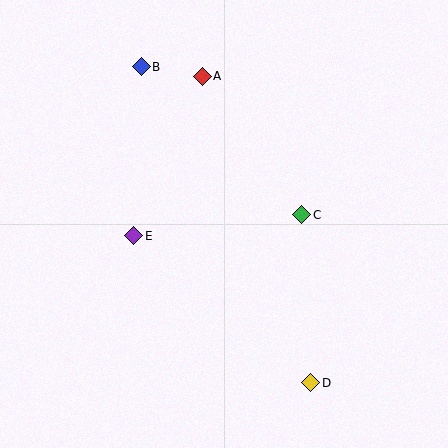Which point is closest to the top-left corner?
Point B is closest to the top-left corner.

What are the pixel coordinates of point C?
Point C is at (302, 215).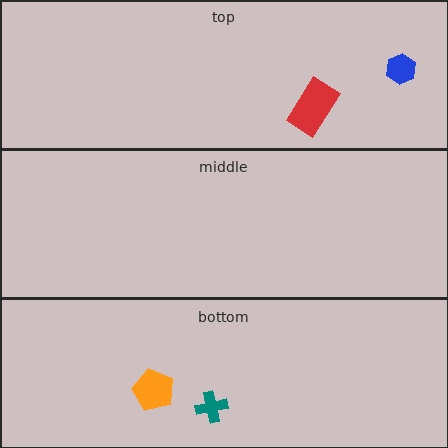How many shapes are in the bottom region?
2.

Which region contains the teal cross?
The bottom region.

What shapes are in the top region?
The red rectangle, the blue hexagon.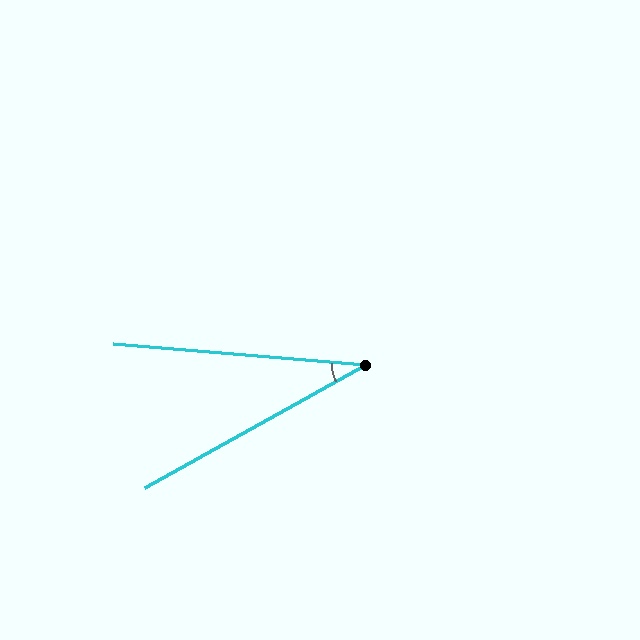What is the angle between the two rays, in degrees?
Approximately 34 degrees.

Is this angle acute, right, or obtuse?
It is acute.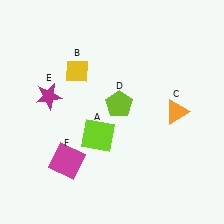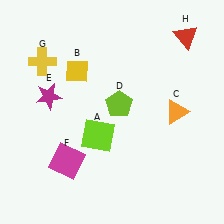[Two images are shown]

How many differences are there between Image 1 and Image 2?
There are 2 differences between the two images.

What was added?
A yellow cross (G), a red triangle (H) were added in Image 2.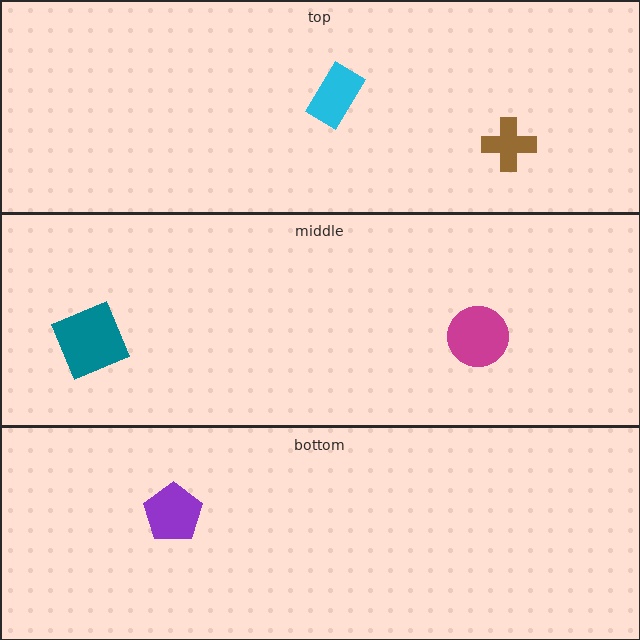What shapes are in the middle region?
The magenta circle, the teal square.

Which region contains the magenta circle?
The middle region.